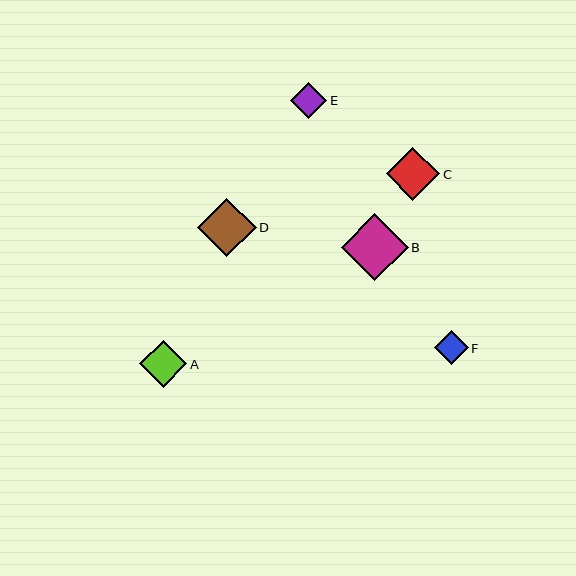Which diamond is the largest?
Diamond B is the largest with a size of approximately 67 pixels.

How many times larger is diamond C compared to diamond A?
Diamond C is approximately 1.1 times the size of diamond A.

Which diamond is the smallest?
Diamond F is the smallest with a size of approximately 34 pixels.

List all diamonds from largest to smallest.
From largest to smallest: B, D, C, A, E, F.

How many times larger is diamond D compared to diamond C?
Diamond D is approximately 1.1 times the size of diamond C.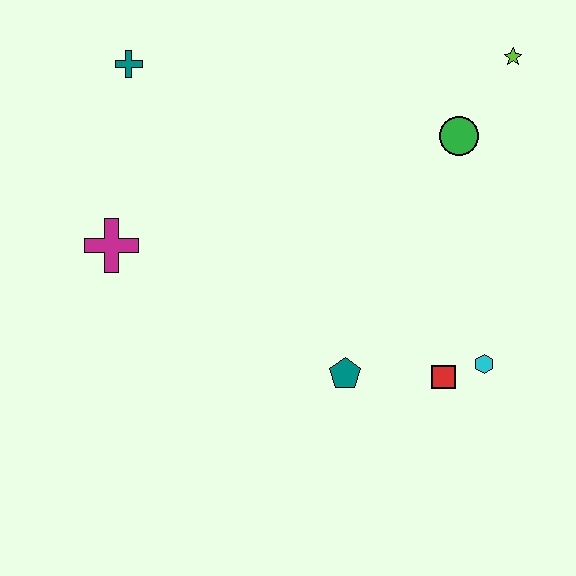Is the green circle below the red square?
No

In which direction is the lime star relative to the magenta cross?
The lime star is to the right of the magenta cross.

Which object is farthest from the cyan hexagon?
The teal cross is farthest from the cyan hexagon.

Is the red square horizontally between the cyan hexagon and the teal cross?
Yes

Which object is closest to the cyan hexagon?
The red square is closest to the cyan hexagon.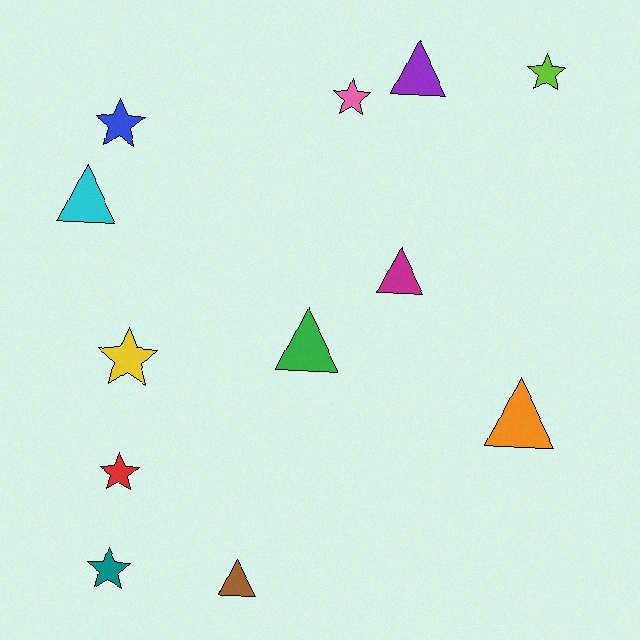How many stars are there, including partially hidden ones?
There are 6 stars.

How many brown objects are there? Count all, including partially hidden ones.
There is 1 brown object.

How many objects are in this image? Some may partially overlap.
There are 12 objects.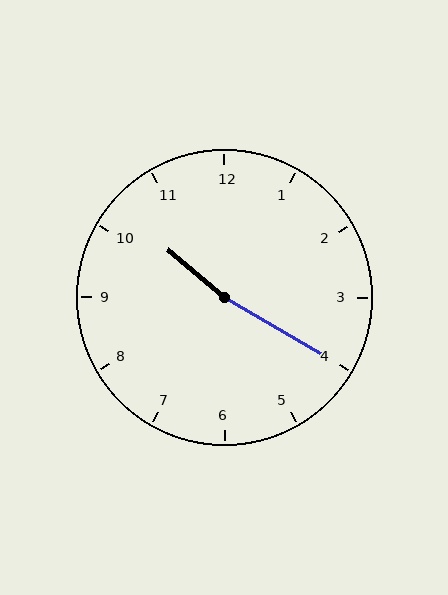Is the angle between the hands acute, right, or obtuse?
It is obtuse.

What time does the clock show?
10:20.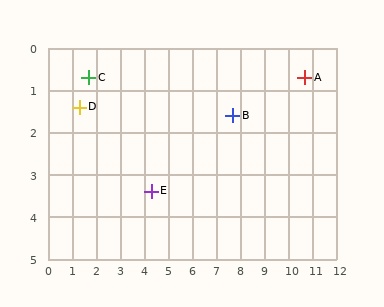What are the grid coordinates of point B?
Point B is at approximately (7.7, 1.6).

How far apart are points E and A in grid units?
Points E and A are about 6.9 grid units apart.